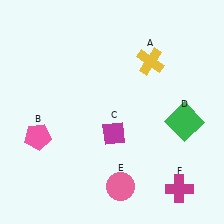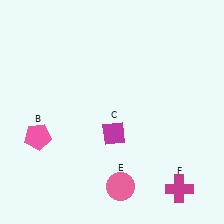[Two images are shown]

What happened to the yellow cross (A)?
The yellow cross (A) was removed in Image 2. It was in the top-right area of Image 1.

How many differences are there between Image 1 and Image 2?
There are 2 differences between the two images.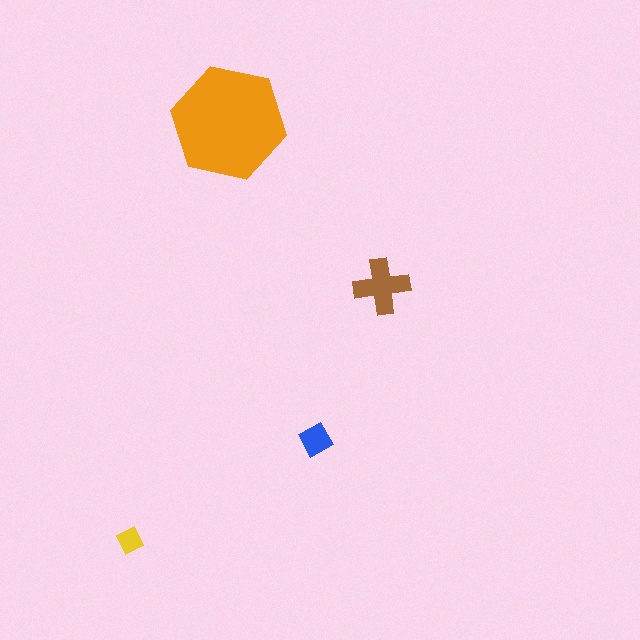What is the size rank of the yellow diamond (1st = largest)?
4th.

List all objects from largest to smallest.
The orange hexagon, the brown cross, the blue square, the yellow diamond.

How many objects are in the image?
There are 4 objects in the image.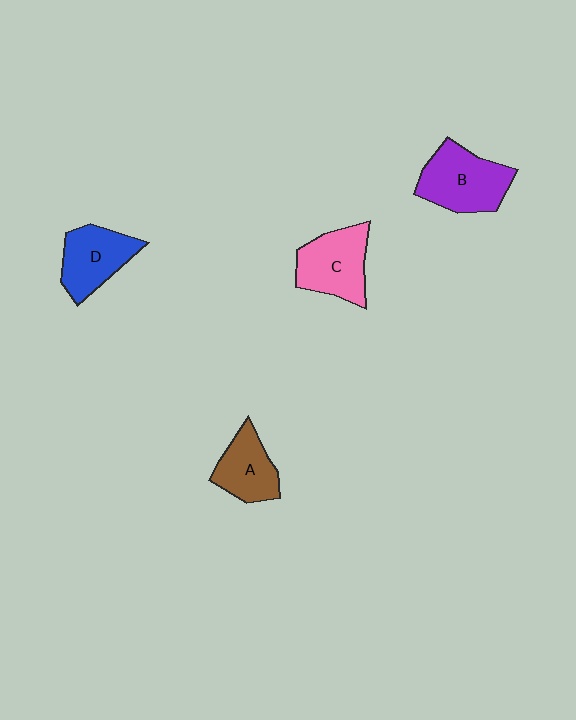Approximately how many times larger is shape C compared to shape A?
Approximately 1.3 times.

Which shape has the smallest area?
Shape A (brown).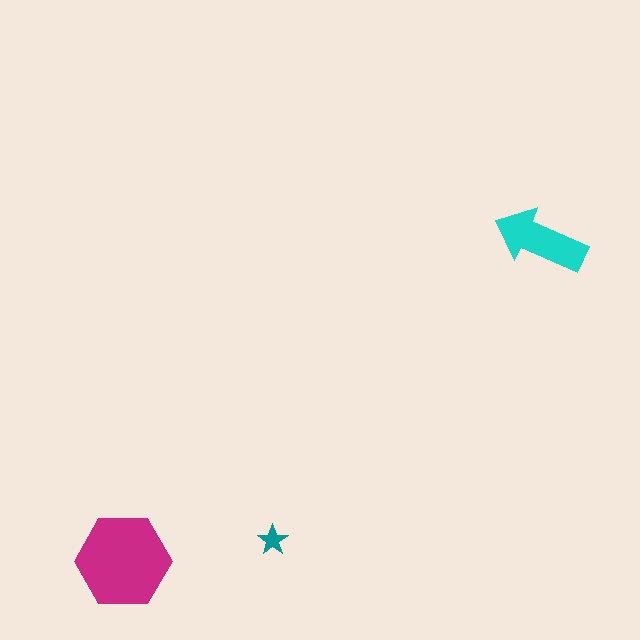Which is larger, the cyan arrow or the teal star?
The cyan arrow.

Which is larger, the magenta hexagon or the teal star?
The magenta hexagon.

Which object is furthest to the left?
The magenta hexagon is leftmost.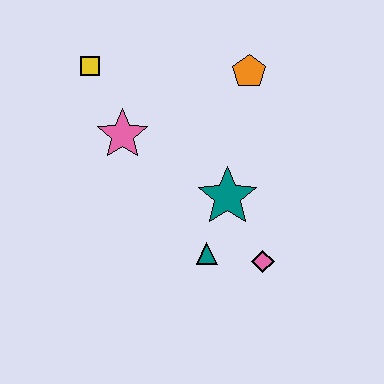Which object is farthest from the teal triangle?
The yellow square is farthest from the teal triangle.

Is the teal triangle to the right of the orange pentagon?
No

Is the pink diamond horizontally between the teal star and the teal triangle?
No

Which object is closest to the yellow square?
The pink star is closest to the yellow square.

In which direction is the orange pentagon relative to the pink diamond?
The orange pentagon is above the pink diamond.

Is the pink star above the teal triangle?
Yes